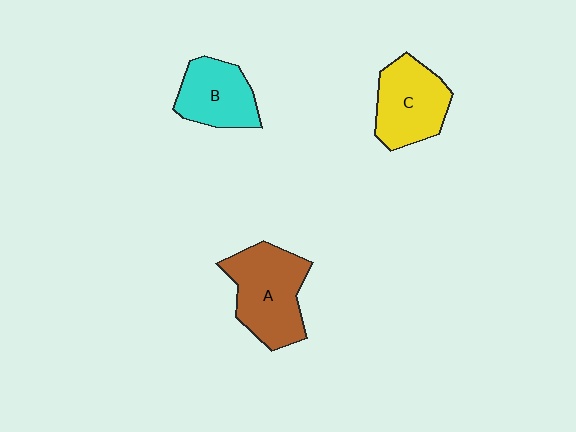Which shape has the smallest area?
Shape B (cyan).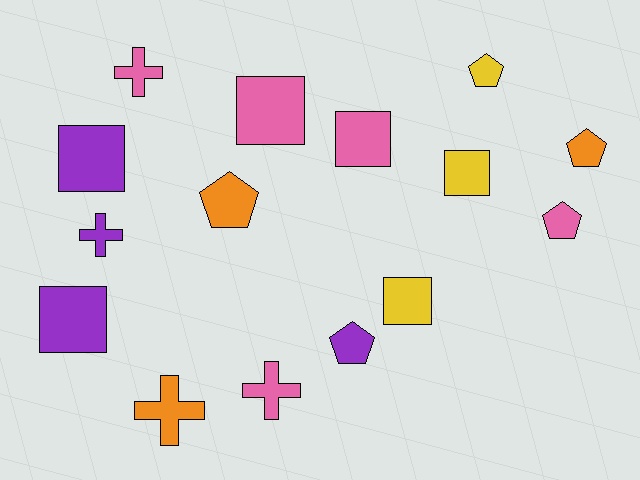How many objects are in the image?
There are 15 objects.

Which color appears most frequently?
Pink, with 5 objects.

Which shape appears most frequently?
Square, with 6 objects.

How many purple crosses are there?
There is 1 purple cross.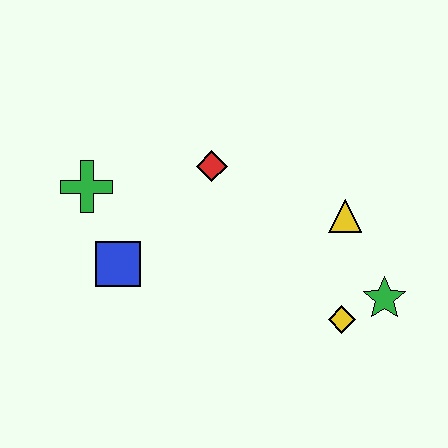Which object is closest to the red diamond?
The green cross is closest to the red diamond.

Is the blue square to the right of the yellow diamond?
No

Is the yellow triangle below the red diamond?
Yes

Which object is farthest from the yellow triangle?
The green cross is farthest from the yellow triangle.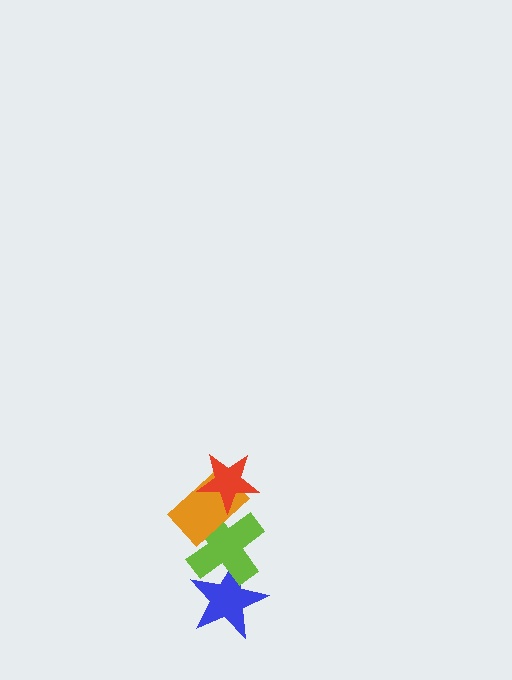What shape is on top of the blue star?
The lime cross is on top of the blue star.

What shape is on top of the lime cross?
The orange rectangle is on top of the lime cross.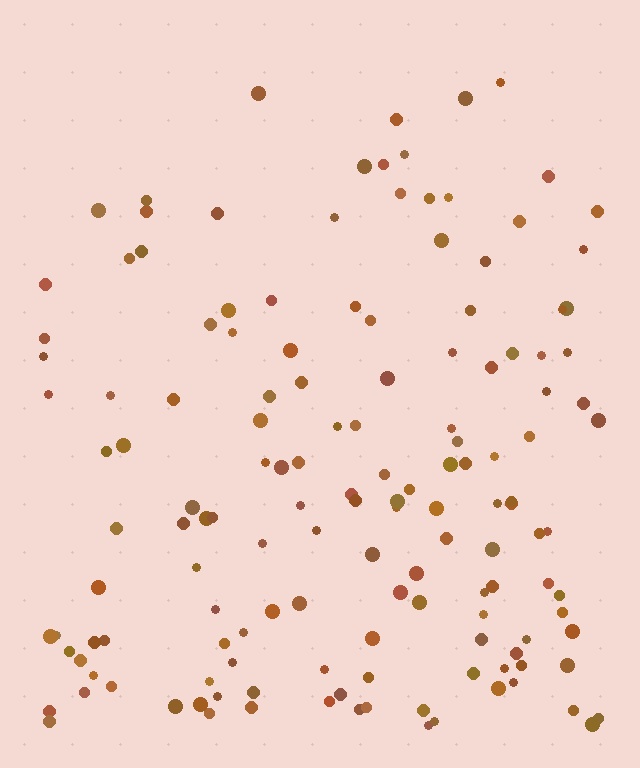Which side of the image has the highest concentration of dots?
The bottom.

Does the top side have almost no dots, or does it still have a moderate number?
Still a moderate number, just noticeably fewer than the bottom.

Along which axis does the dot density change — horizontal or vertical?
Vertical.